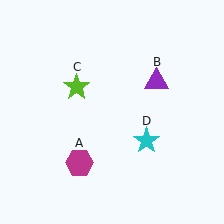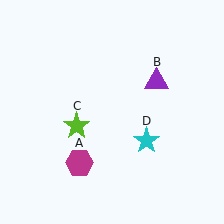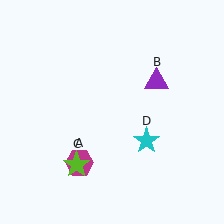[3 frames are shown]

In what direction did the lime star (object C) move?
The lime star (object C) moved down.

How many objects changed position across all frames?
1 object changed position: lime star (object C).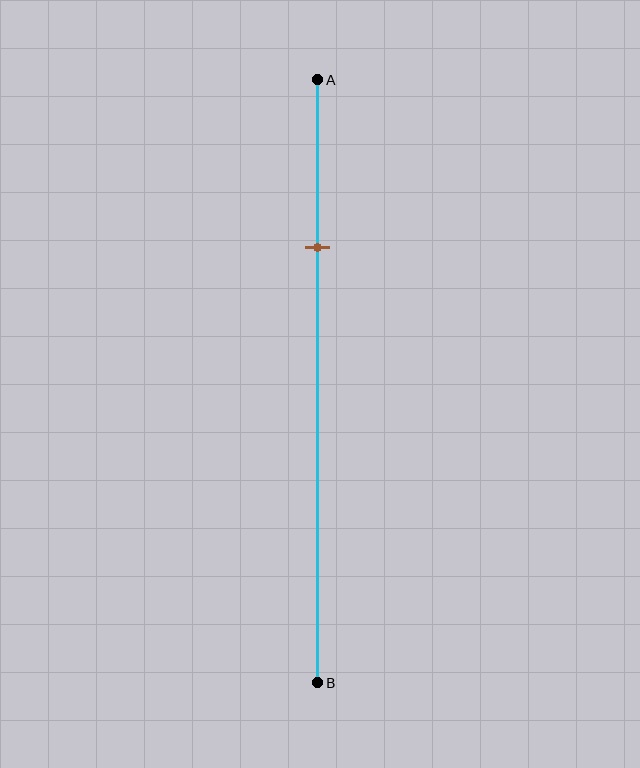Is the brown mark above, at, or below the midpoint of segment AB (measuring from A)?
The brown mark is above the midpoint of segment AB.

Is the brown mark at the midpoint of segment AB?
No, the mark is at about 30% from A, not at the 50% midpoint.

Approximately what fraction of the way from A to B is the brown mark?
The brown mark is approximately 30% of the way from A to B.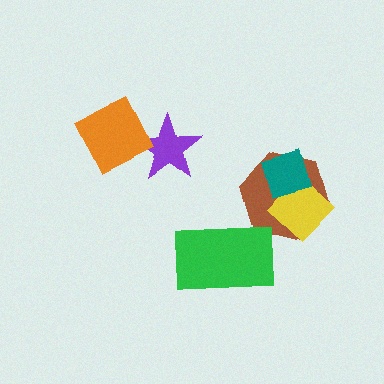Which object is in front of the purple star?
The orange square is in front of the purple star.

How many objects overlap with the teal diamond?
2 objects overlap with the teal diamond.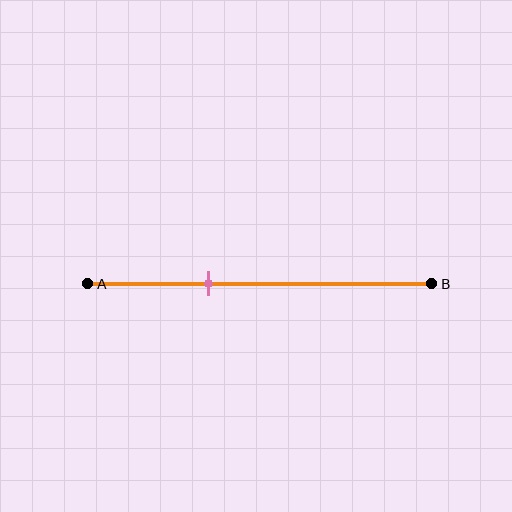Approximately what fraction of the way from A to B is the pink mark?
The pink mark is approximately 35% of the way from A to B.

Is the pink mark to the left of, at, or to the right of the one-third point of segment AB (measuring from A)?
The pink mark is approximately at the one-third point of segment AB.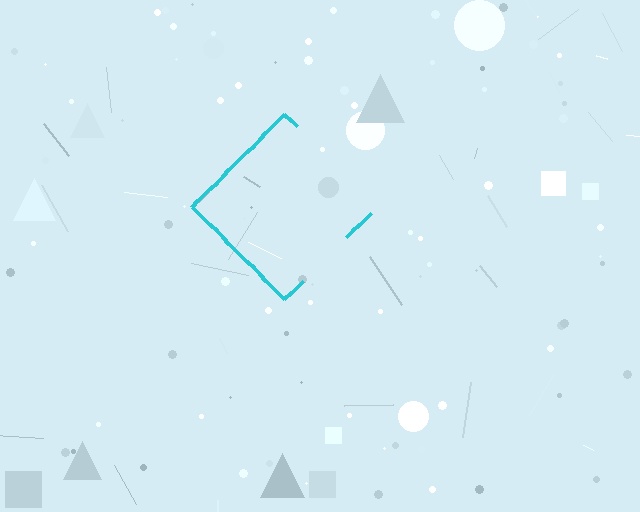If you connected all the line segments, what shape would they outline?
They would outline a diamond.